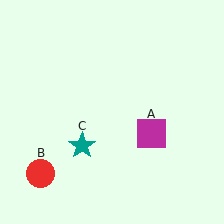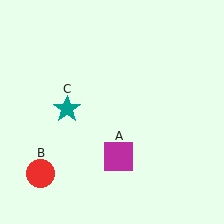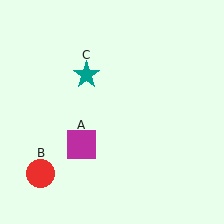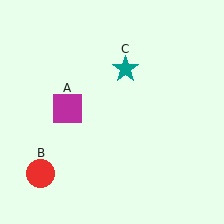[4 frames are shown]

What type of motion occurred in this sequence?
The magenta square (object A), teal star (object C) rotated clockwise around the center of the scene.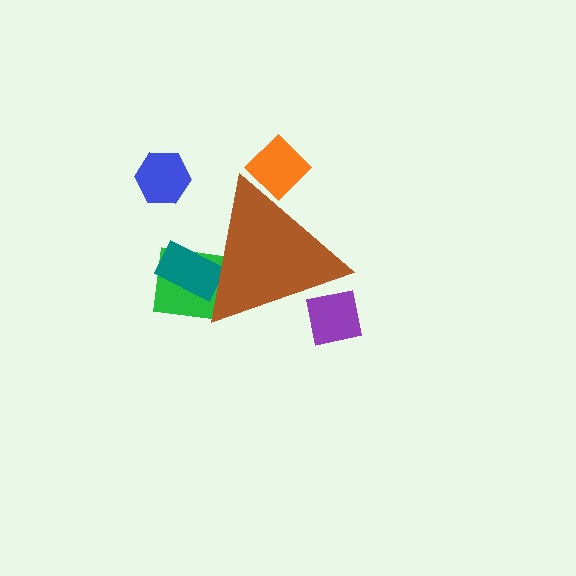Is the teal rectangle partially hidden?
Yes, the teal rectangle is partially hidden behind the brown triangle.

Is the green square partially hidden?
Yes, the green square is partially hidden behind the brown triangle.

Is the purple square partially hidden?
Yes, the purple square is partially hidden behind the brown triangle.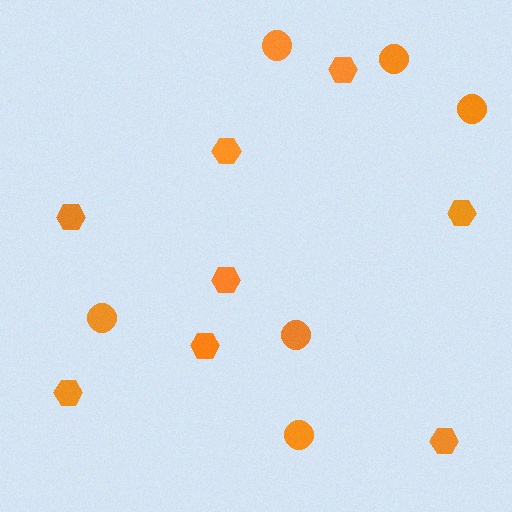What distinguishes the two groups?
There are 2 groups: one group of circles (6) and one group of hexagons (8).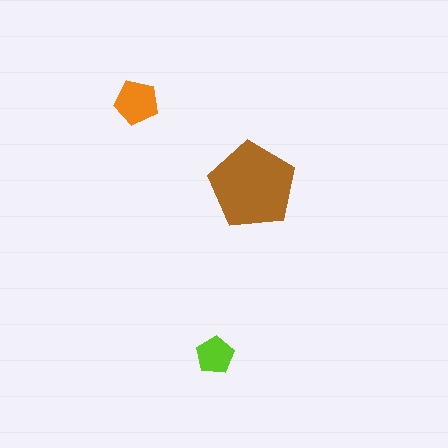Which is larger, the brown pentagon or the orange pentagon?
The brown one.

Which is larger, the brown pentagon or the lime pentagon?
The brown one.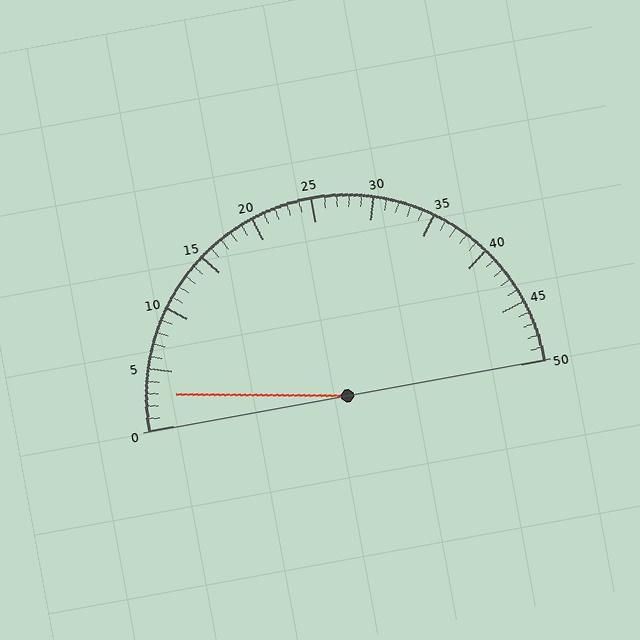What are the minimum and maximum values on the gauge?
The gauge ranges from 0 to 50.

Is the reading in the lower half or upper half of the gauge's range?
The reading is in the lower half of the range (0 to 50).